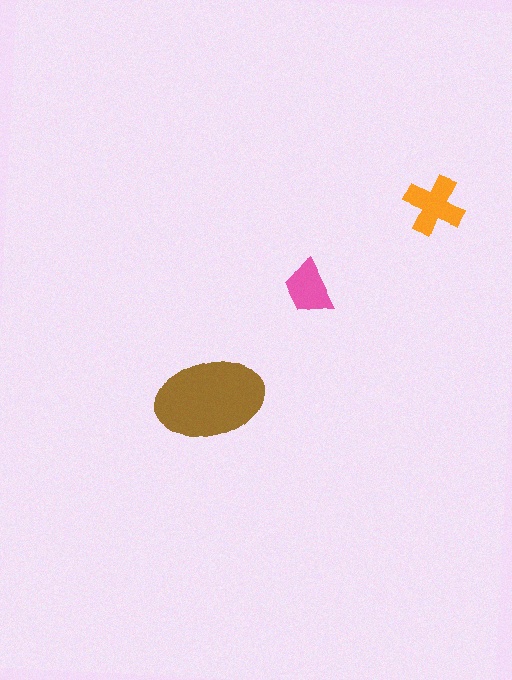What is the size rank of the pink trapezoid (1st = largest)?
3rd.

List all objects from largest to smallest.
The brown ellipse, the orange cross, the pink trapezoid.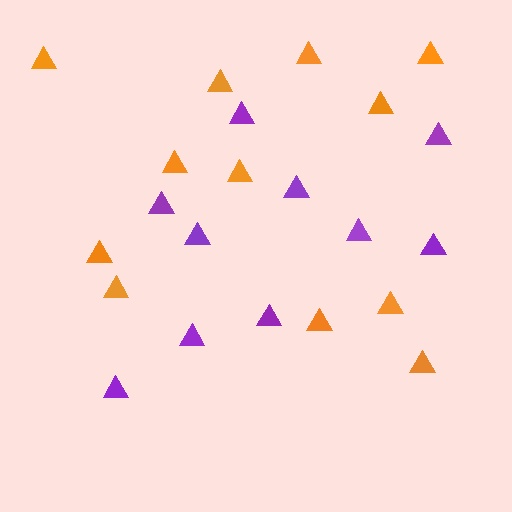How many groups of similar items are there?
There are 2 groups: one group of purple triangles (10) and one group of orange triangles (12).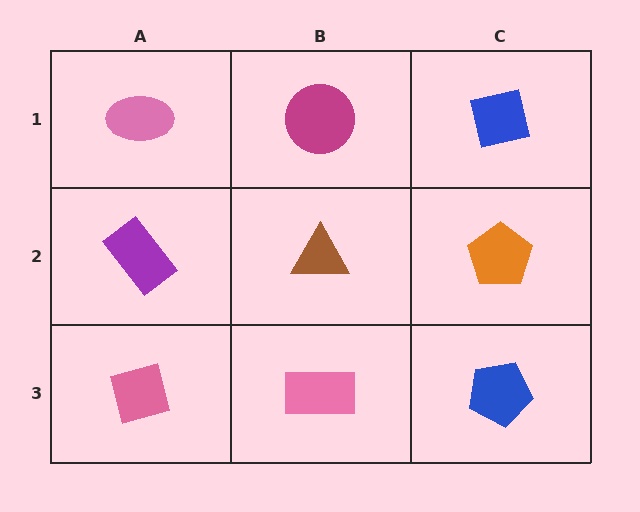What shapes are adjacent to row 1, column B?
A brown triangle (row 2, column B), a pink ellipse (row 1, column A), a blue square (row 1, column C).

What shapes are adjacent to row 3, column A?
A purple rectangle (row 2, column A), a pink rectangle (row 3, column B).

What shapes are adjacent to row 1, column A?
A purple rectangle (row 2, column A), a magenta circle (row 1, column B).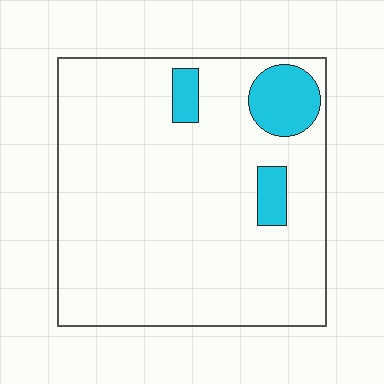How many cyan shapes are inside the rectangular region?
3.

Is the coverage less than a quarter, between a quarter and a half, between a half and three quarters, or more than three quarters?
Less than a quarter.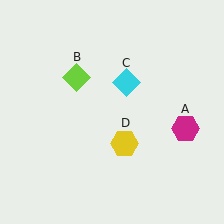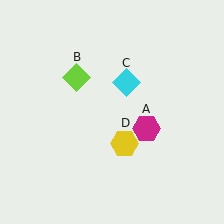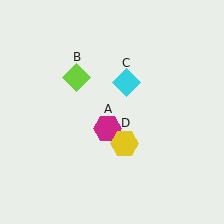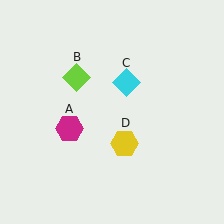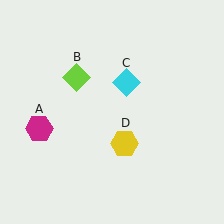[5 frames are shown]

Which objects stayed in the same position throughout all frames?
Lime diamond (object B) and cyan diamond (object C) and yellow hexagon (object D) remained stationary.